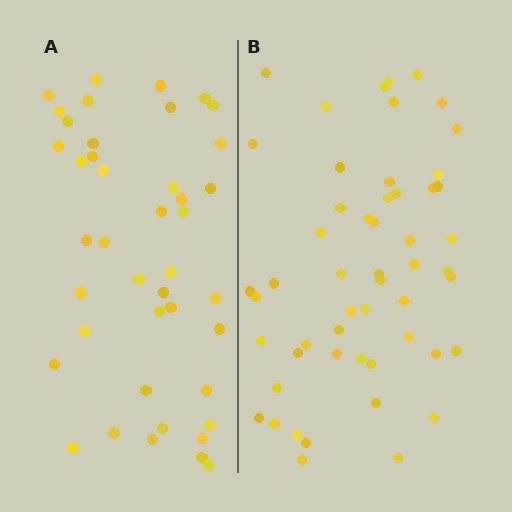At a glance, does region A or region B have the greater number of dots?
Region B (the right region) has more dots.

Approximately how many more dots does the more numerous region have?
Region B has roughly 12 or so more dots than region A.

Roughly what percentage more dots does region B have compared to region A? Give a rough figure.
About 25% more.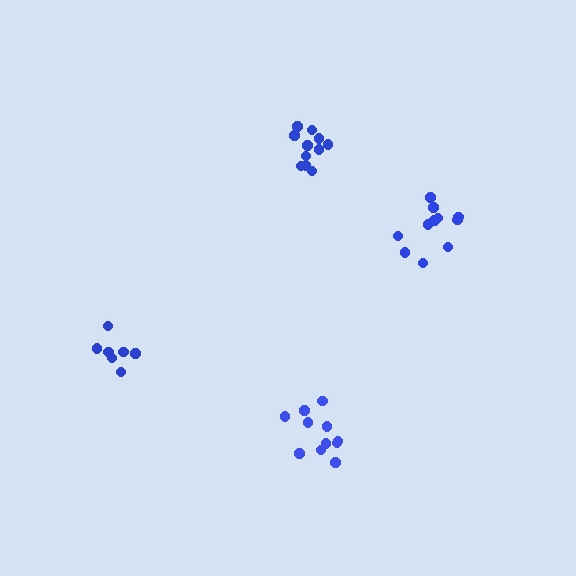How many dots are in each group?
Group 1: 11 dots, Group 2: 11 dots, Group 3: 11 dots, Group 4: 7 dots (40 total).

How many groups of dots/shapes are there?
There are 4 groups.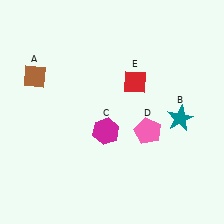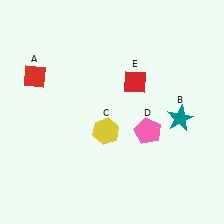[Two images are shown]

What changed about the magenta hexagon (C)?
In Image 1, C is magenta. In Image 2, it changed to yellow.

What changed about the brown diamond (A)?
In Image 1, A is brown. In Image 2, it changed to red.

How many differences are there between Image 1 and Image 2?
There are 2 differences between the two images.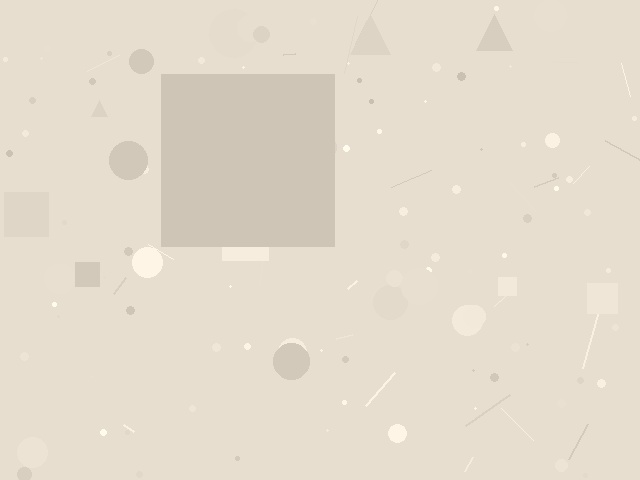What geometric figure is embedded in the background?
A square is embedded in the background.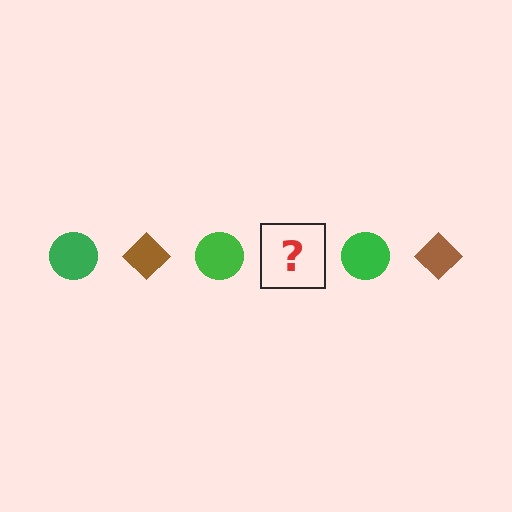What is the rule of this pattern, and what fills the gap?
The rule is that the pattern alternates between green circle and brown diamond. The gap should be filled with a brown diamond.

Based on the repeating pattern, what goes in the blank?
The blank should be a brown diamond.